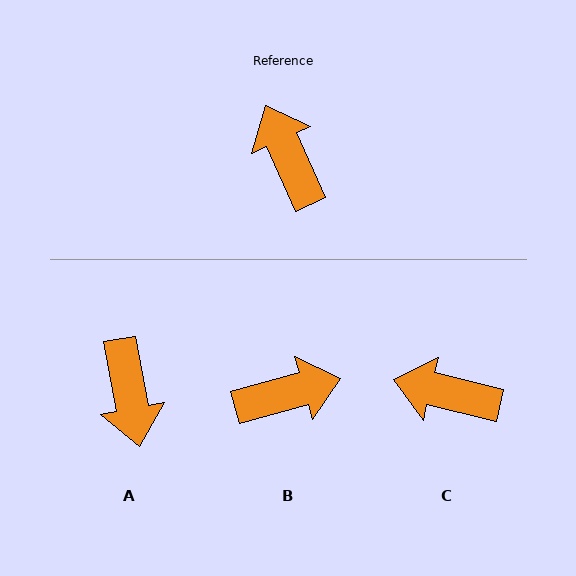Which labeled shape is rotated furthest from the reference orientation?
A, about 166 degrees away.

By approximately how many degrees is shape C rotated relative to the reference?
Approximately 52 degrees counter-clockwise.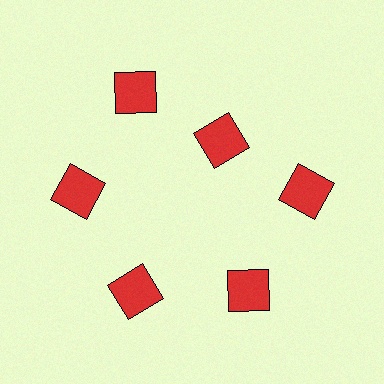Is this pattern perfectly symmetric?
No. The 6 red squares are arranged in a ring, but one element near the 1 o'clock position is pulled inward toward the center, breaking the 6-fold rotational symmetry.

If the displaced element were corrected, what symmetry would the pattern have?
It would have 6-fold rotational symmetry — the pattern would map onto itself every 60 degrees.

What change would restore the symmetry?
The symmetry would be restored by moving it outward, back onto the ring so that all 6 squares sit at equal angles and equal distance from the center.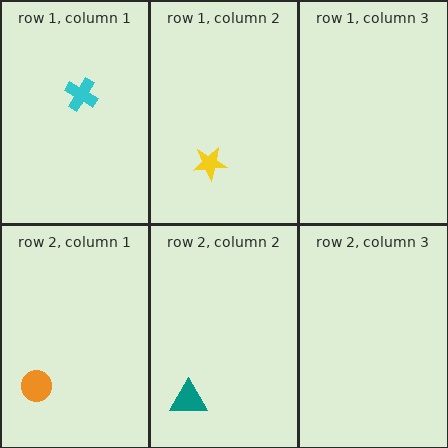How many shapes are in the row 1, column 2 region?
1.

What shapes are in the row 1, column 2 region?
The yellow star.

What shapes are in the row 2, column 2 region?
The teal triangle.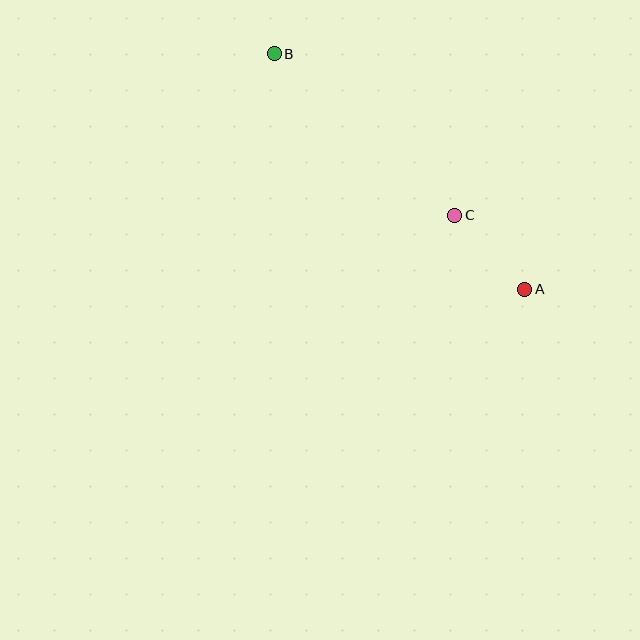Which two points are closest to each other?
Points A and C are closest to each other.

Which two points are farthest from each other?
Points A and B are farthest from each other.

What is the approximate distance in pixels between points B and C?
The distance between B and C is approximately 242 pixels.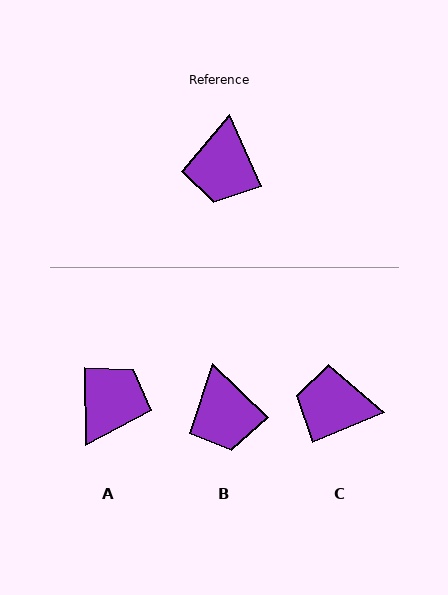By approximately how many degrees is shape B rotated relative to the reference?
Approximately 22 degrees counter-clockwise.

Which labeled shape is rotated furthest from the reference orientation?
A, about 158 degrees away.